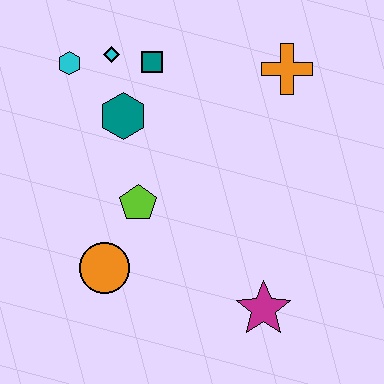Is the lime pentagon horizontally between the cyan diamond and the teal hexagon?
No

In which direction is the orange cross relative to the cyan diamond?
The orange cross is to the right of the cyan diamond.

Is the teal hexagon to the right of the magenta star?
No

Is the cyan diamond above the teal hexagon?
Yes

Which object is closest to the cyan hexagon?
The cyan diamond is closest to the cyan hexagon.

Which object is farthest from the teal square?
The magenta star is farthest from the teal square.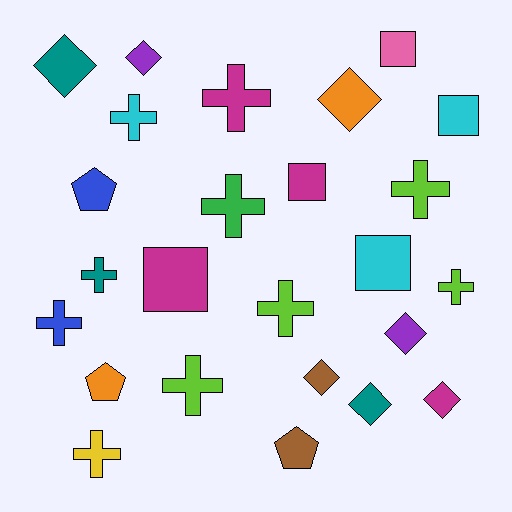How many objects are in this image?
There are 25 objects.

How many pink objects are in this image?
There is 1 pink object.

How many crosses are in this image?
There are 10 crosses.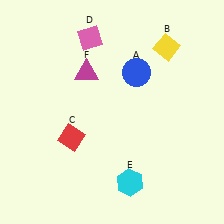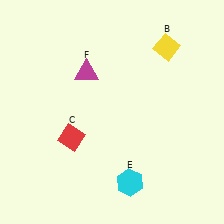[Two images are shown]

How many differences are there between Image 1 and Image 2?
There are 2 differences between the two images.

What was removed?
The pink diamond (D), the blue circle (A) were removed in Image 2.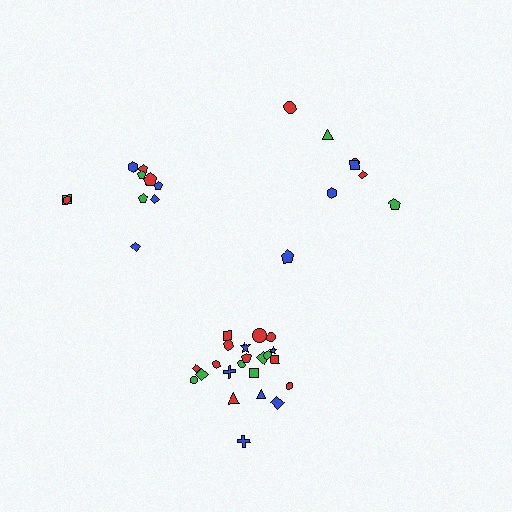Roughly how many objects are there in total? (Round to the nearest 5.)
Roughly 40 objects in total.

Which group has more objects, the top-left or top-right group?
The top-left group.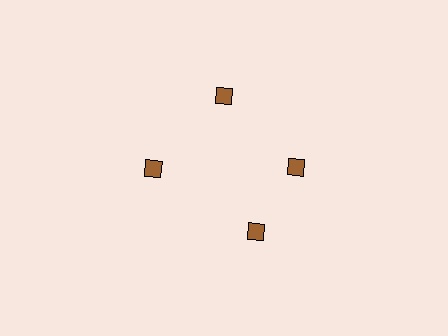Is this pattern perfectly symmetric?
No. The 4 brown diamonds are arranged in a ring, but one element near the 6 o'clock position is rotated out of alignment along the ring, breaking the 4-fold rotational symmetry.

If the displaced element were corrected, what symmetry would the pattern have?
It would have 4-fold rotational symmetry — the pattern would map onto itself every 90 degrees.